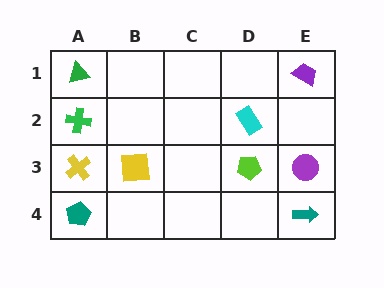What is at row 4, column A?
A teal pentagon.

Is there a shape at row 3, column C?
No, that cell is empty.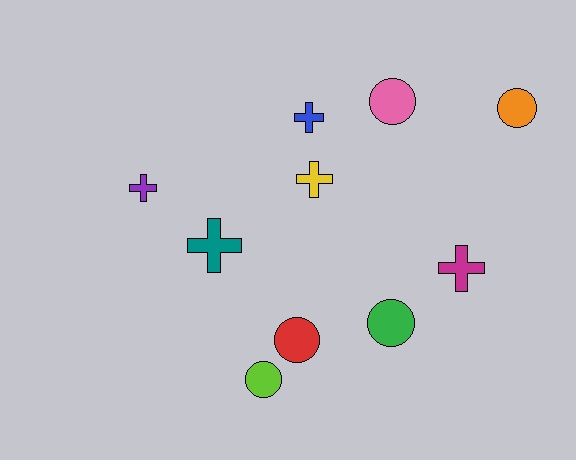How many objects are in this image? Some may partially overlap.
There are 10 objects.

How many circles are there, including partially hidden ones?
There are 5 circles.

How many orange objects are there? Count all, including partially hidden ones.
There is 1 orange object.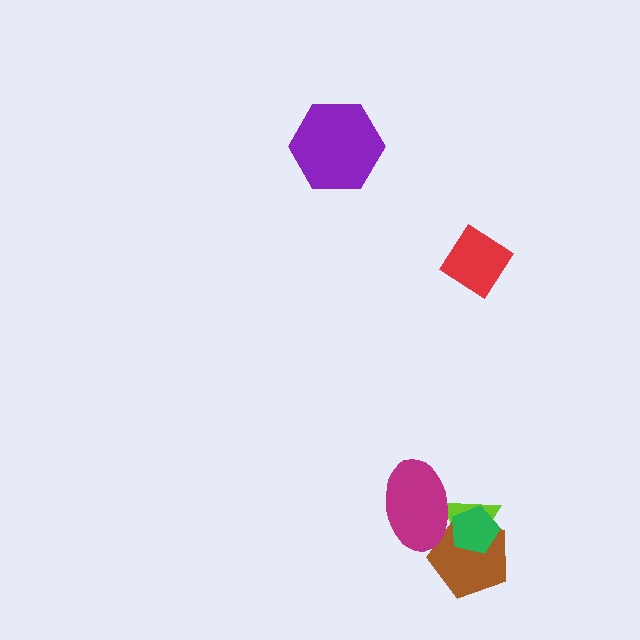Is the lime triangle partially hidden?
Yes, it is partially covered by another shape.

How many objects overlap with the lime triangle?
3 objects overlap with the lime triangle.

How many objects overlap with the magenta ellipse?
3 objects overlap with the magenta ellipse.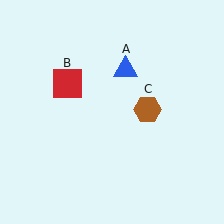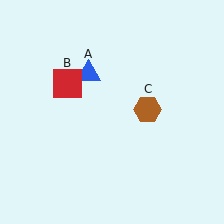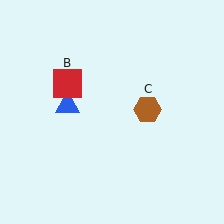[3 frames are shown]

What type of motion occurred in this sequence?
The blue triangle (object A) rotated counterclockwise around the center of the scene.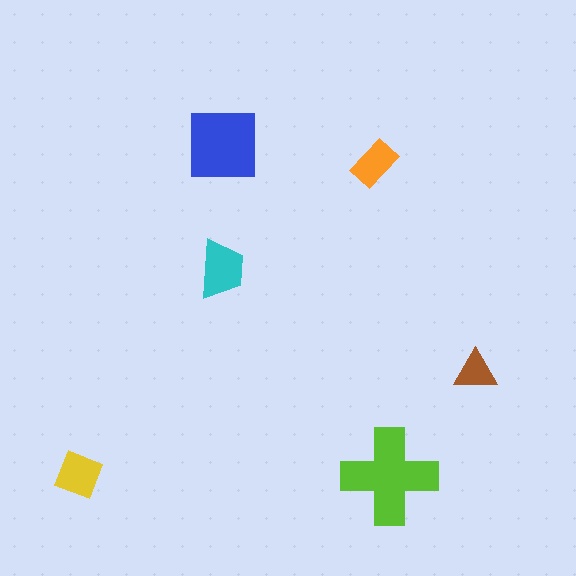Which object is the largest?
The lime cross.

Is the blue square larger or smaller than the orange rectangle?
Larger.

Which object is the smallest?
The brown triangle.